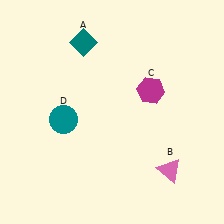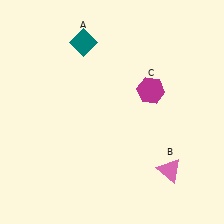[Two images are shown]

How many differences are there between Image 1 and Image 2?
There is 1 difference between the two images.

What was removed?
The teal circle (D) was removed in Image 2.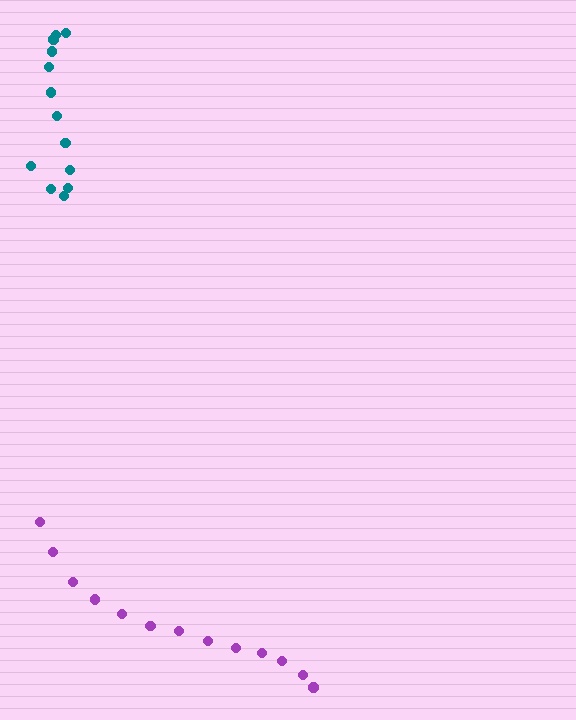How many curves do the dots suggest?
There are 2 distinct paths.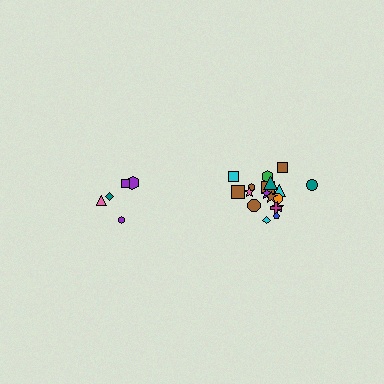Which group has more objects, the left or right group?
The right group.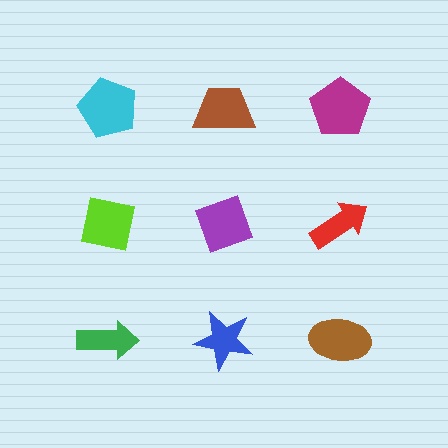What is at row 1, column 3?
A magenta pentagon.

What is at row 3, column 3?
A brown ellipse.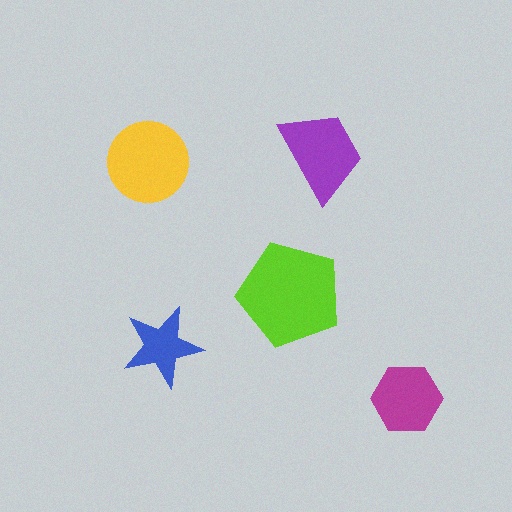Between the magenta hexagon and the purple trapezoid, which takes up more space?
The purple trapezoid.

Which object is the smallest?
The blue star.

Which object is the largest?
The lime pentagon.